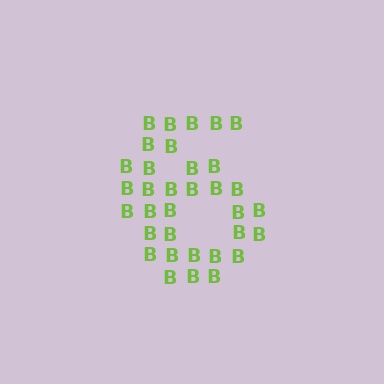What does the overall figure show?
The overall figure shows the digit 6.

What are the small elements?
The small elements are letter B's.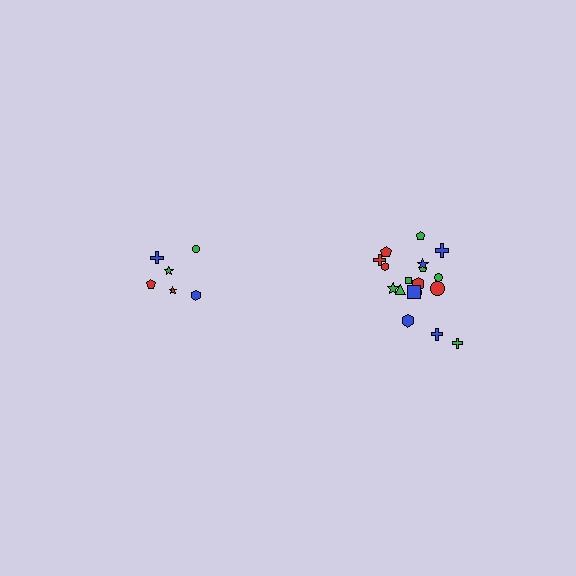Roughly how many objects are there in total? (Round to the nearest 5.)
Roughly 25 objects in total.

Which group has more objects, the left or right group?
The right group.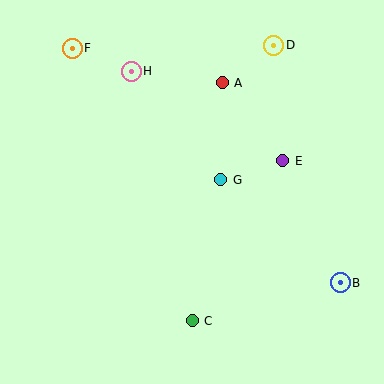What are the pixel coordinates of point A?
Point A is at (222, 83).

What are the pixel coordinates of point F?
Point F is at (72, 48).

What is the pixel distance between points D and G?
The distance between D and G is 144 pixels.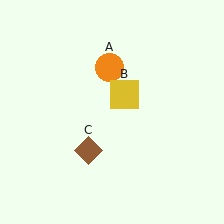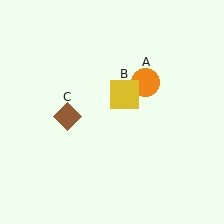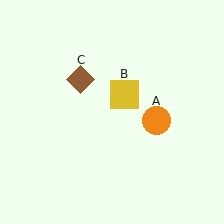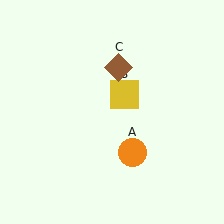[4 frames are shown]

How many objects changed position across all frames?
2 objects changed position: orange circle (object A), brown diamond (object C).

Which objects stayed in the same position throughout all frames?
Yellow square (object B) remained stationary.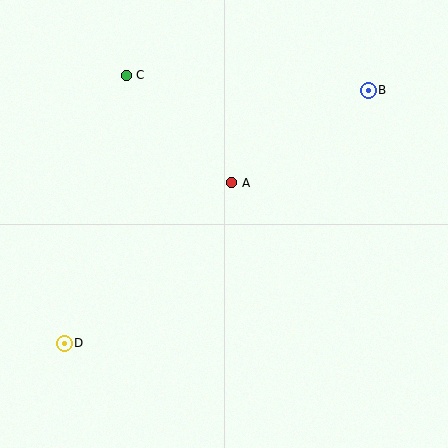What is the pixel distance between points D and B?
The distance between D and B is 396 pixels.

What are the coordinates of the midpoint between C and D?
The midpoint between C and D is at (95, 209).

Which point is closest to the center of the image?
Point A at (232, 183) is closest to the center.